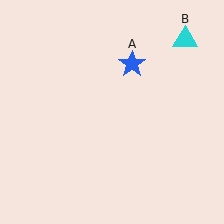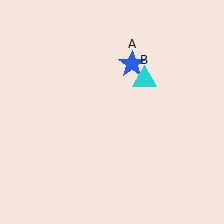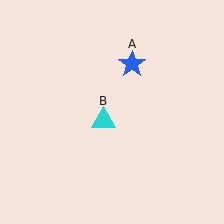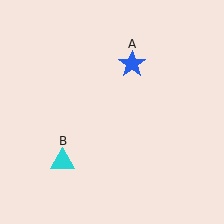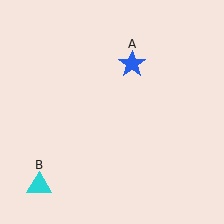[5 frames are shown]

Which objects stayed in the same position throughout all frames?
Blue star (object A) remained stationary.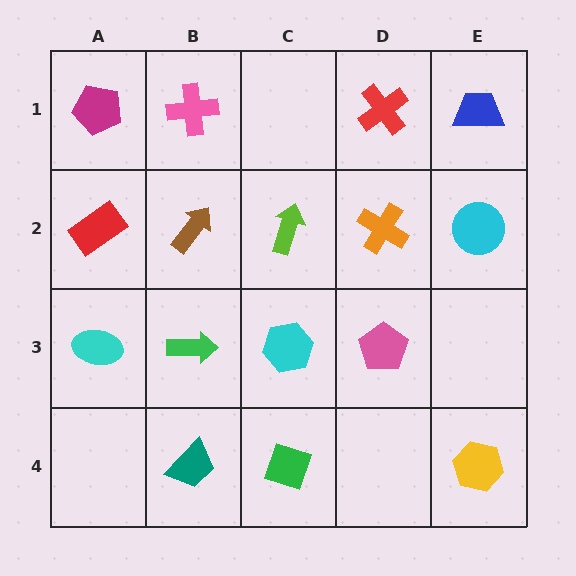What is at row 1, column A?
A magenta pentagon.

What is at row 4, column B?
A teal trapezoid.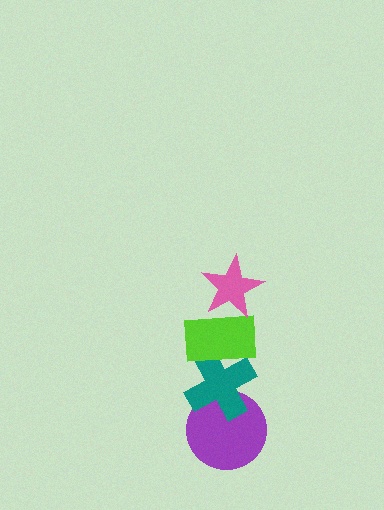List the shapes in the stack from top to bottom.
From top to bottom: the pink star, the lime rectangle, the teal cross, the purple circle.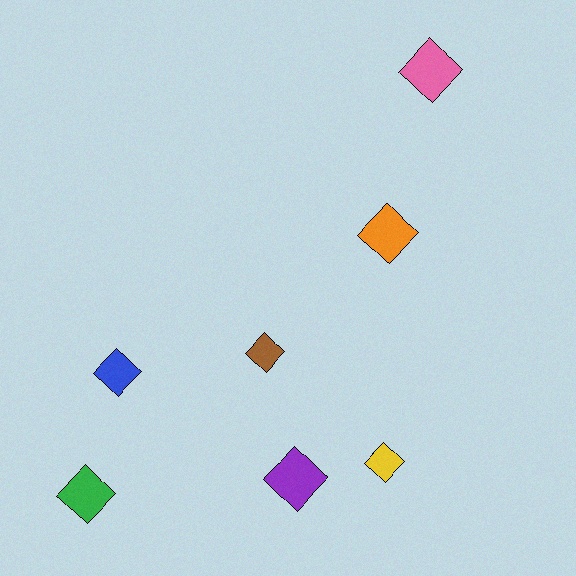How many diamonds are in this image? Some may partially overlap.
There are 7 diamonds.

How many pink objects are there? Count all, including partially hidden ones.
There is 1 pink object.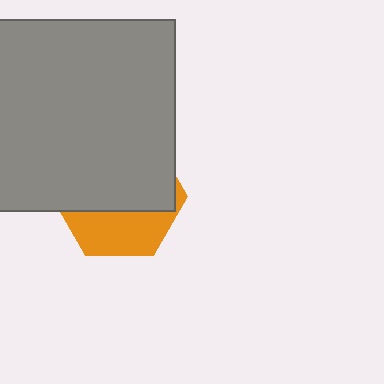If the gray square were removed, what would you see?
You would see the complete orange hexagon.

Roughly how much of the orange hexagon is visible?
A small part of it is visible (roughly 36%).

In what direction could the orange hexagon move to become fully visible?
The orange hexagon could move down. That would shift it out from behind the gray square entirely.